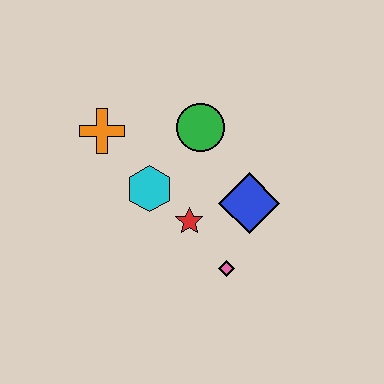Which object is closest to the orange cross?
The cyan hexagon is closest to the orange cross.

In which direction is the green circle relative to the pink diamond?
The green circle is above the pink diamond.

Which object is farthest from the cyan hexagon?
The pink diamond is farthest from the cyan hexagon.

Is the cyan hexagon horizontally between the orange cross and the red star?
Yes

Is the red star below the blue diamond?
Yes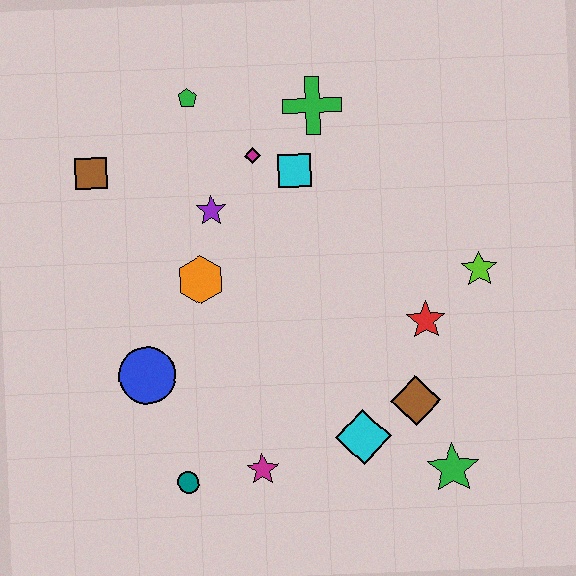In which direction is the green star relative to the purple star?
The green star is below the purple star.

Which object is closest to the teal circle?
The magenta star is closest to the teal circle.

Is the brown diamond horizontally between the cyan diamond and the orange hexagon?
No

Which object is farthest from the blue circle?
The lime star is farthest from the blue circle.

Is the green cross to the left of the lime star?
Yes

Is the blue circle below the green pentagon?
Yes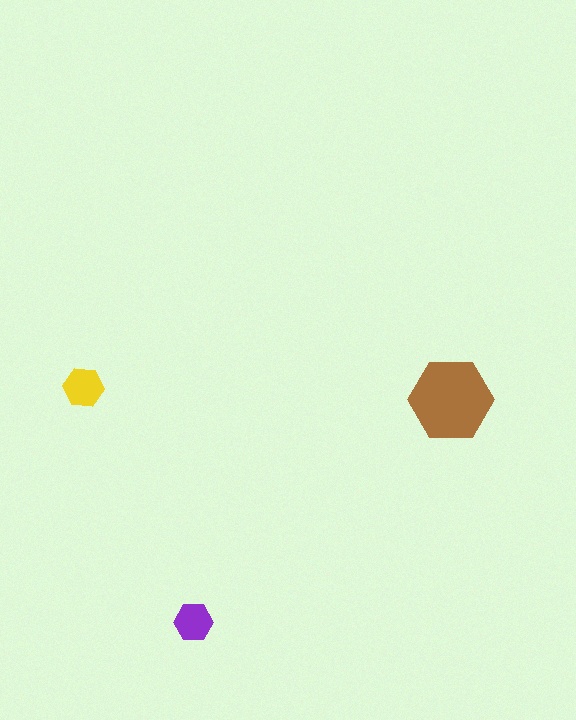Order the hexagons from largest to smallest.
the brown one, the yellow one, the purple one.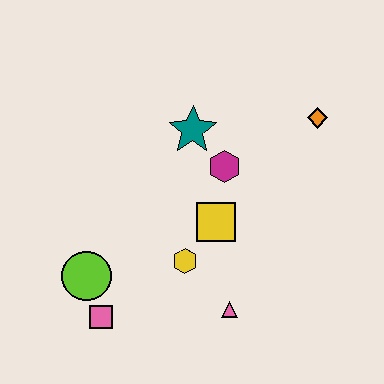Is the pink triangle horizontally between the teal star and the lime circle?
No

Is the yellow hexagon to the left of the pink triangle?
Yes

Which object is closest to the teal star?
The magenta hexagon is closest to the teal star.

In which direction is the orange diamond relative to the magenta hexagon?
The orange diamond is to the right of the magenta hexagon.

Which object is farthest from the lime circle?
The orange diamond is farthest from the lime circle.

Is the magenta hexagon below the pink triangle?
No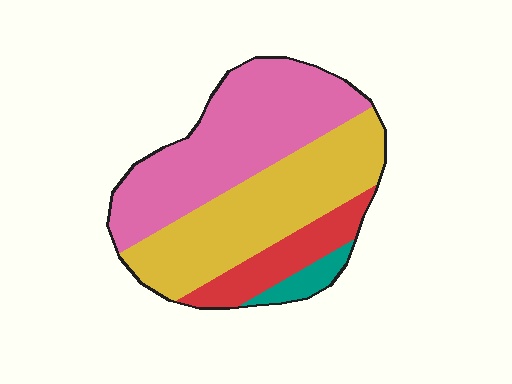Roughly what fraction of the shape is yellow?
Yellow covers about 40% of the shape.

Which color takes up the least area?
Teal, at roughly 5%.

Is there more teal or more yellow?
Yellow.